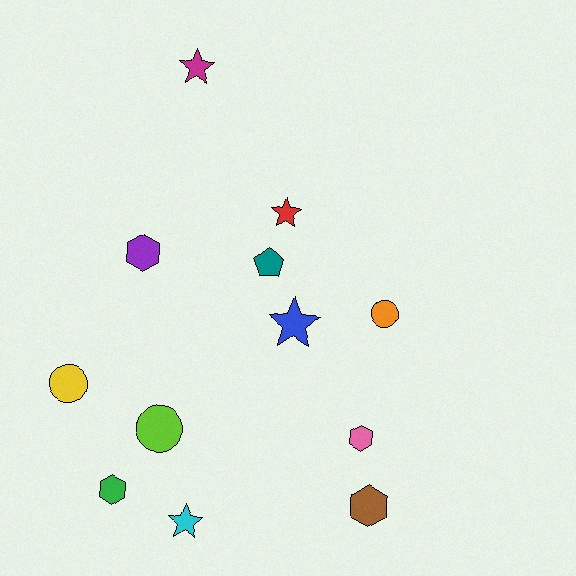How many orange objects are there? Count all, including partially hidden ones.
There is 1 orange object.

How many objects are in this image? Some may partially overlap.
There are 12 objects.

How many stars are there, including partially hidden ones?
There are 4 stars.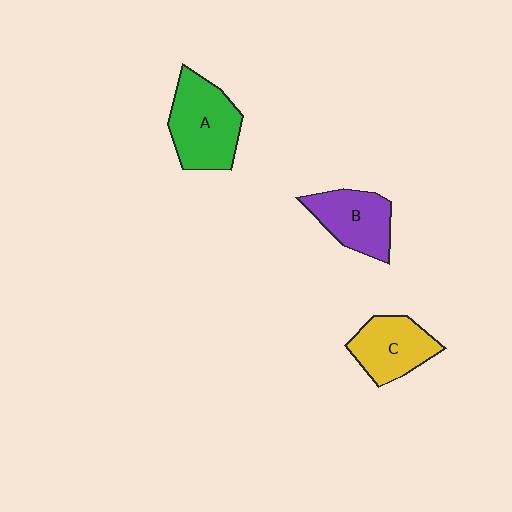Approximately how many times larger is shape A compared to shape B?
Approximately 1.3 times.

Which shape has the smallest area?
Shape B (purple).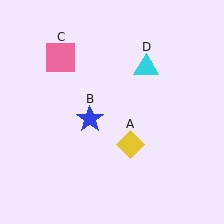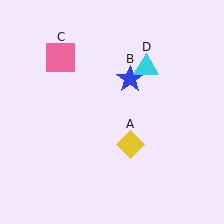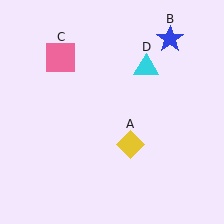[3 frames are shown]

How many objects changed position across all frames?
1 object changed position: blue star (object B).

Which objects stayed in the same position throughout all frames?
Yellow diamond (object A) and pink square (object C) and cyan triangle (object D) remained stationary.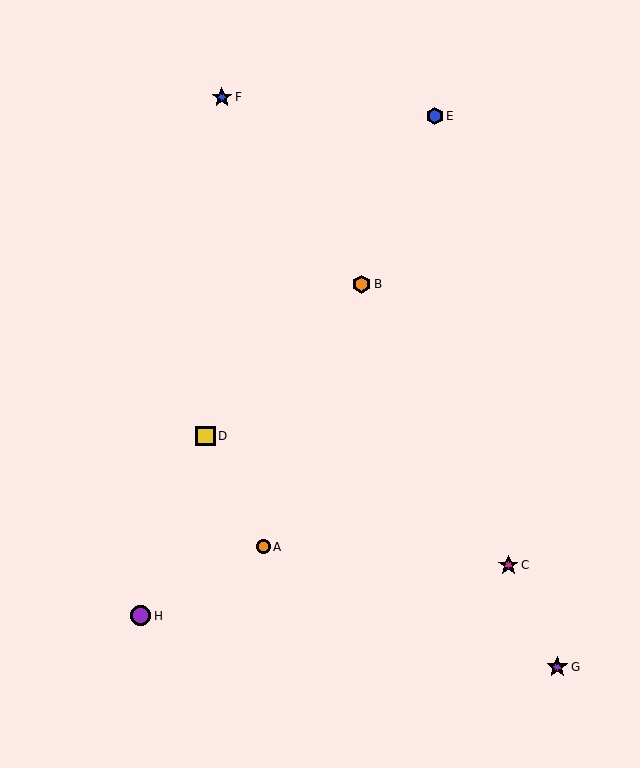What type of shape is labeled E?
Shape E is a blue hexagon.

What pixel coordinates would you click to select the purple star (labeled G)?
Click at (557, 667) to select the purple star G.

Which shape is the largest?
The purple star (labeled G) is the largest.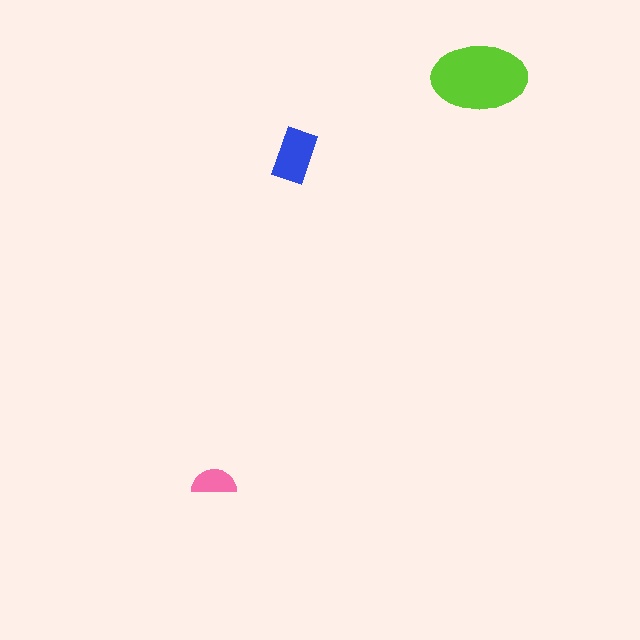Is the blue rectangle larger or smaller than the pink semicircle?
Larger.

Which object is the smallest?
The pink semicircle.